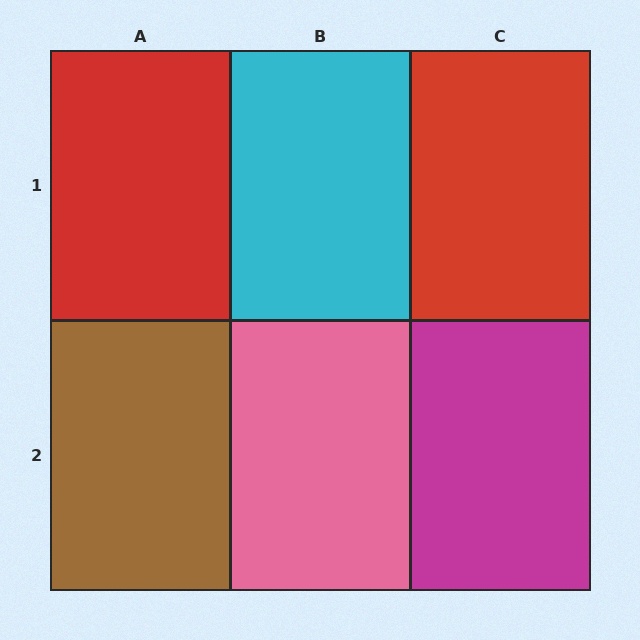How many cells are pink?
1 cell is pink.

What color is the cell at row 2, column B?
Pink.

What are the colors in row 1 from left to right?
Red, cyan, red.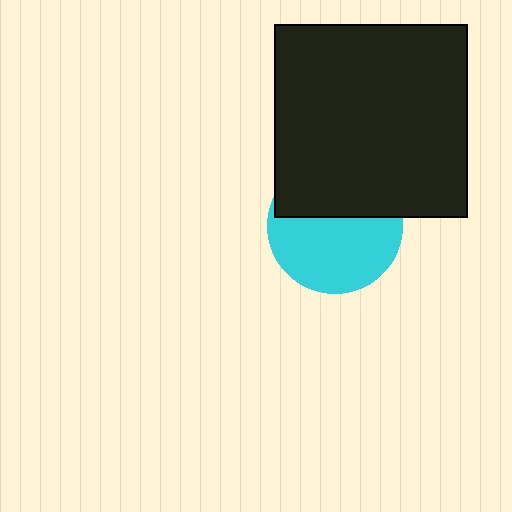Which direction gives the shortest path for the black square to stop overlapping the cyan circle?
Moving up gives the shortest separation.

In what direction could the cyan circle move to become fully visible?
The cyan circle could move down. That would shift it out from behind the black square entirely.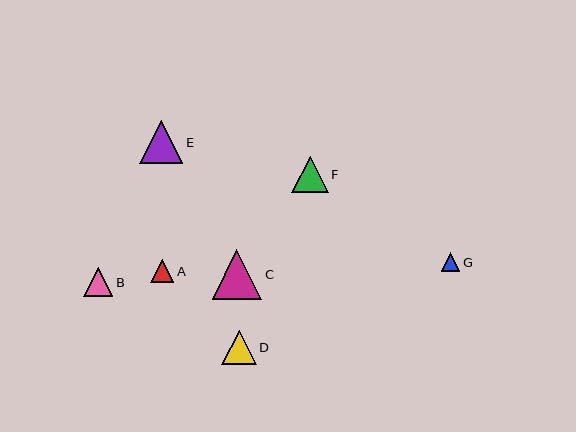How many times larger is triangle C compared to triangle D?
Triangle C is approximately 1.4 times the size of triangle D.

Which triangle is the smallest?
Triangle G is the smallest with a size of approximately 19 pixels.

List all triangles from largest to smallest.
From largest to smallest: C, E, F, D, B, A, G.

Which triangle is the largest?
Triangle C is the largest with a size of approximately 49 pixels.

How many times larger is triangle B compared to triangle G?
Triangle B is approximately 1.6 times the size of triangle G.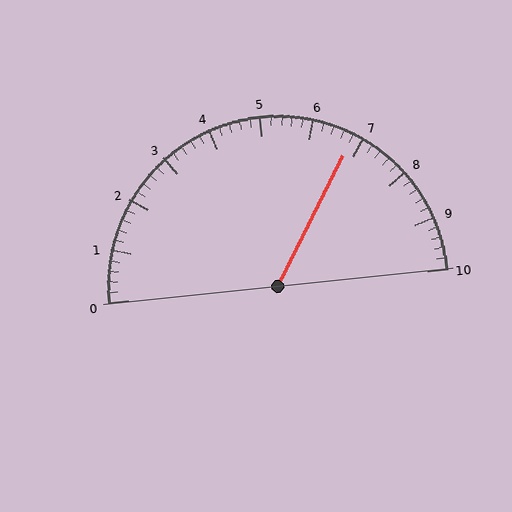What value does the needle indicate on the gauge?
The needle indicates approximately 6.8.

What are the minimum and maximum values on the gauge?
The gauge ranges from 0 to 10.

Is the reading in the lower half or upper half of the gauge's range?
The reading is in the upper half of the range (0 to 10).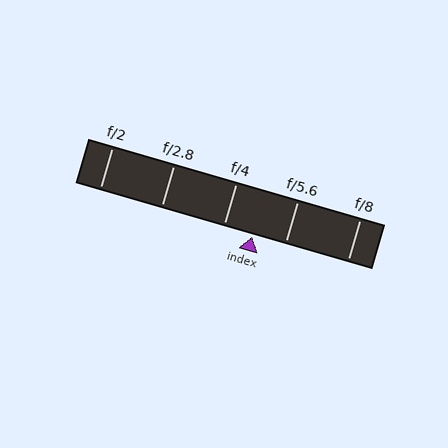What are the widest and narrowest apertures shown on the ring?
The widest aperture shown is f/2 and the narrowest is f/8.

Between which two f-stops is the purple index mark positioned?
The index mark is between f/4 and f/5.6.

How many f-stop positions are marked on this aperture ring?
There are 5 f-stop positions marked.